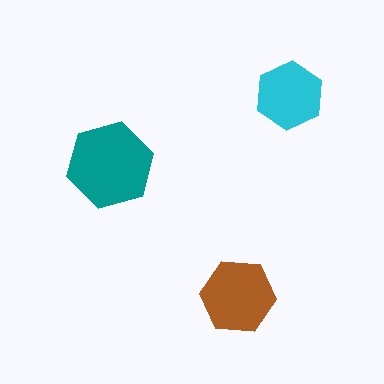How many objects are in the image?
There are 3 objects in the image.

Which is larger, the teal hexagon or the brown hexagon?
The teal one.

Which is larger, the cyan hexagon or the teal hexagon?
The teal one.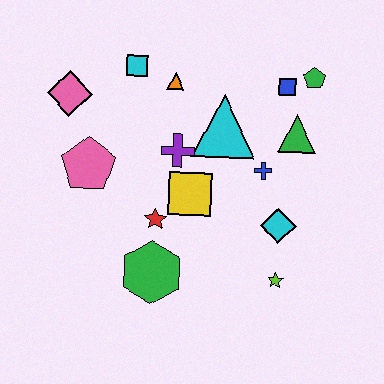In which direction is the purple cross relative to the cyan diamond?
The purple cross is to the left of the cyan diamond.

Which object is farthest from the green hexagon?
The green pentagon is farthest from the green hexagon.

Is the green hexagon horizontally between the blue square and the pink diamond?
Yes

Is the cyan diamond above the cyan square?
No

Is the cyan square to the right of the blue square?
No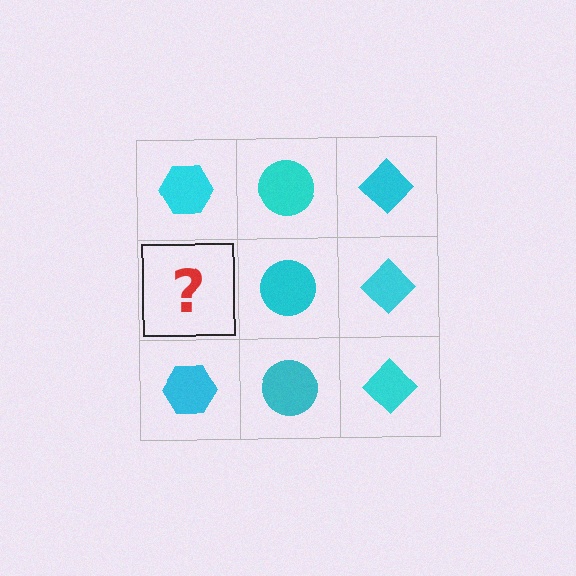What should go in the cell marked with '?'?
The missing cell should contain a cyan hexagon.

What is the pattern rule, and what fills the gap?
The rule is that each column has a consistent shape. The gap should be filled with a cyan hexagon.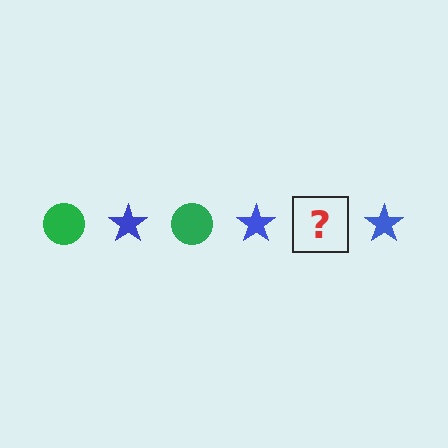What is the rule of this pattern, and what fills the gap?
The rule is that the pattern alternates between green circle and blue star. The gap should be filled with a green circle.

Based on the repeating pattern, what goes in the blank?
The blank should be a green circle.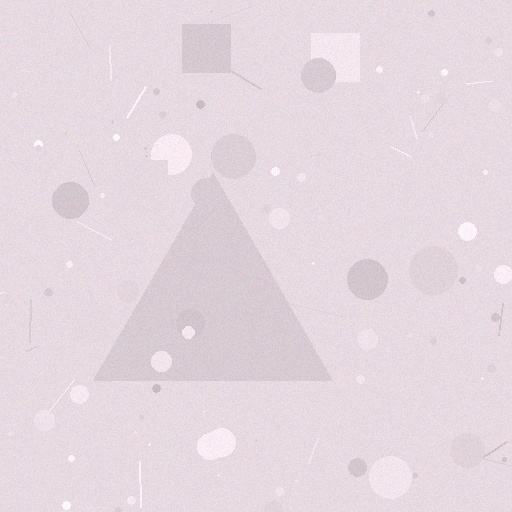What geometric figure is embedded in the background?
A triangle is embedded in the background.